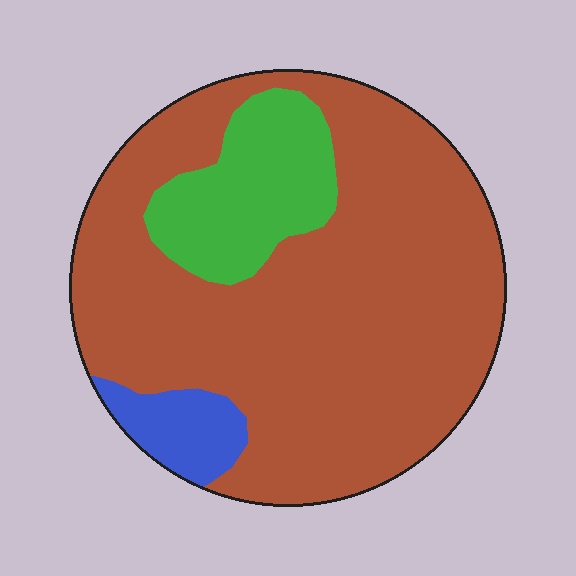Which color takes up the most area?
Brown, at roughly 80%.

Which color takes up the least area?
Blue, at roughly 5%.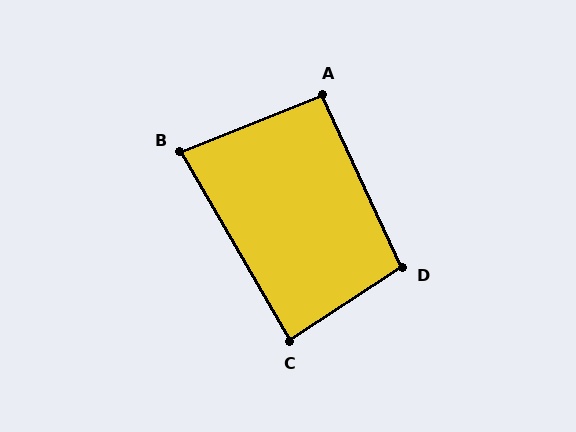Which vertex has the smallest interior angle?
B, at approximately 82 degrees.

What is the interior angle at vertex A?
Approximately 93 degrees (approximately right).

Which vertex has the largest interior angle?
D, at approximately 98 degrees.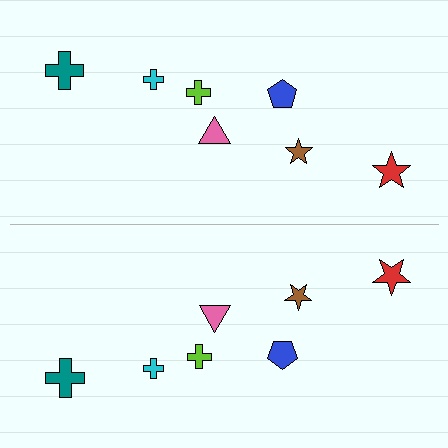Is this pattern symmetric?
Yes, this pattern has bilateral (reflection) symmetry.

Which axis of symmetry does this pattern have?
The pattern has a horizontal axis of symmetry running through the center of the image.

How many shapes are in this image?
There are 14 shapes in this image.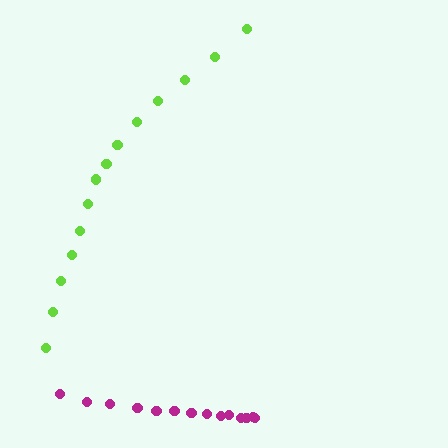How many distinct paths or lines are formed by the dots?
There are 2 distinct paths.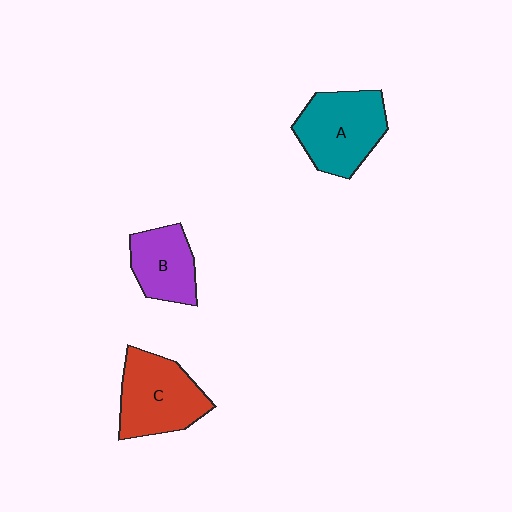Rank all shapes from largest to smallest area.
From largest to smallest: A (teal), C (red), B (purple).